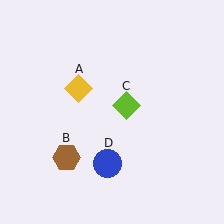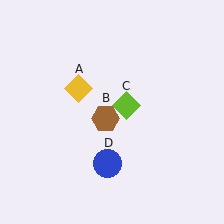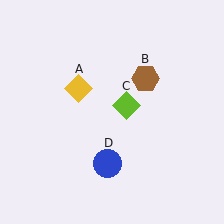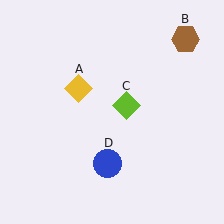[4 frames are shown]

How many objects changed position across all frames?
1 object changed position: brown hexagon (object B).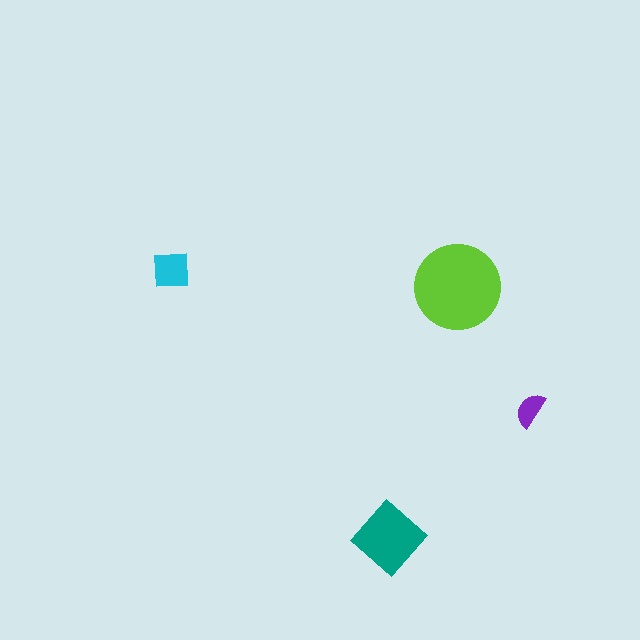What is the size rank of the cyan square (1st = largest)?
3rd.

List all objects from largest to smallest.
The lime circle, the teal diamond, the cyan square, the purple semicircle.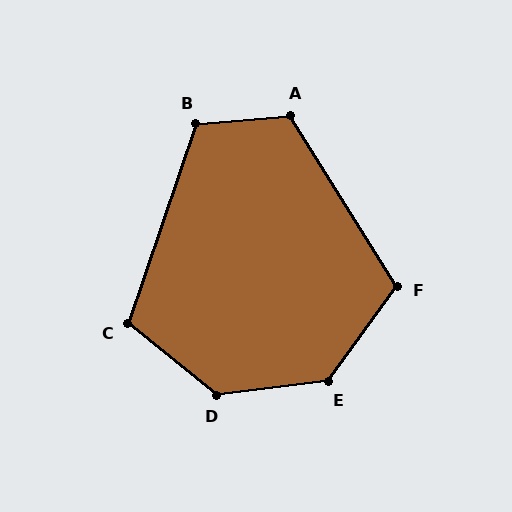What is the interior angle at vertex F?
Approximately 112 degrees (obtuse).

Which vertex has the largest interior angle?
D, at approximately 134 degrees.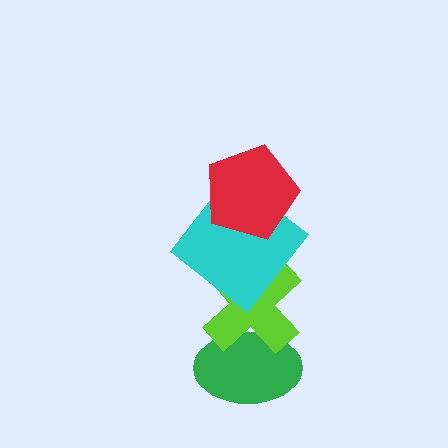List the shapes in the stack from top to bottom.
From top to bottom: the red pentagon, the cyan diamond, the lime cross, the green ellipse.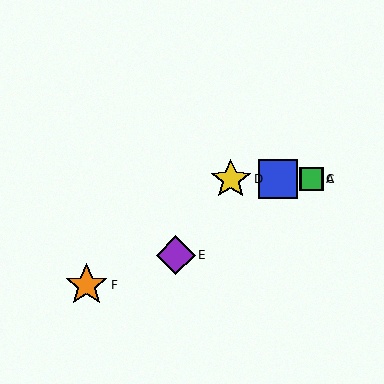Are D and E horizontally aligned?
No, D is at y≈179 and E is at y≈255.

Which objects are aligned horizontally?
Objects A, B, C, D are aligned horizontally.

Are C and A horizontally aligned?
Yes, both are at y≈179.